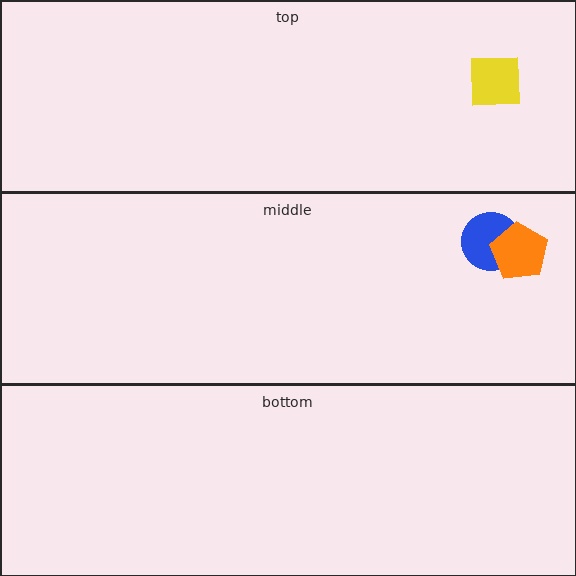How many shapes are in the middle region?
2.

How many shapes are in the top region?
1.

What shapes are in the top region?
The yellow square.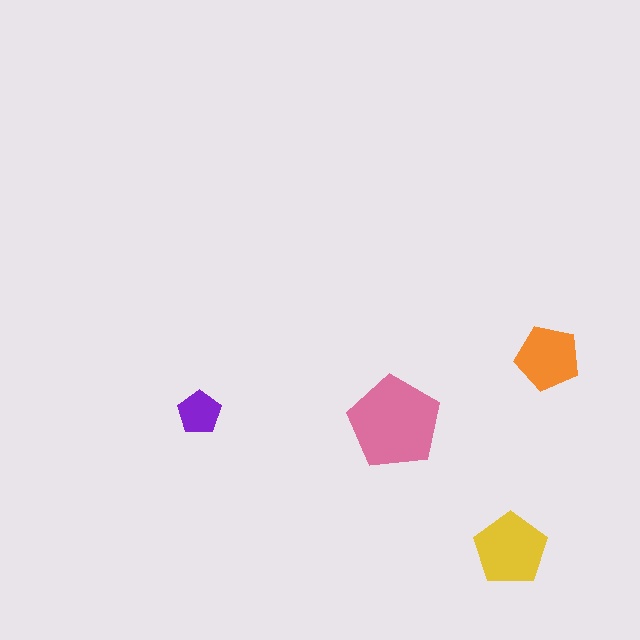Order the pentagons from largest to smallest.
the pink one, the yellow one, the orange one, the purple one.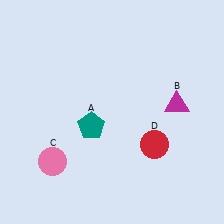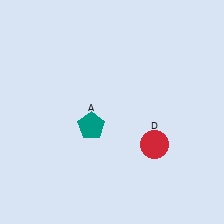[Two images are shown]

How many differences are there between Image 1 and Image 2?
There are 2 differences between the two images.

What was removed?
The magenta triangle (B), the pink circle (C) were removed in Image 2.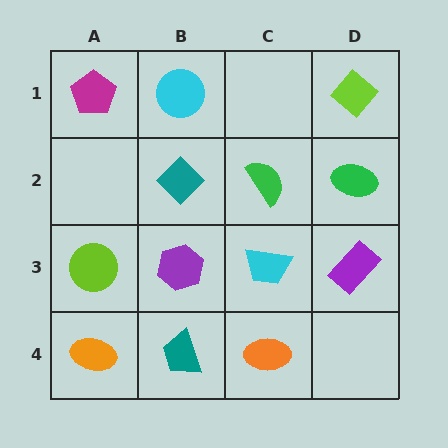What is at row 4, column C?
An orange ellipse.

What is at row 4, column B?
A teal trapezoid.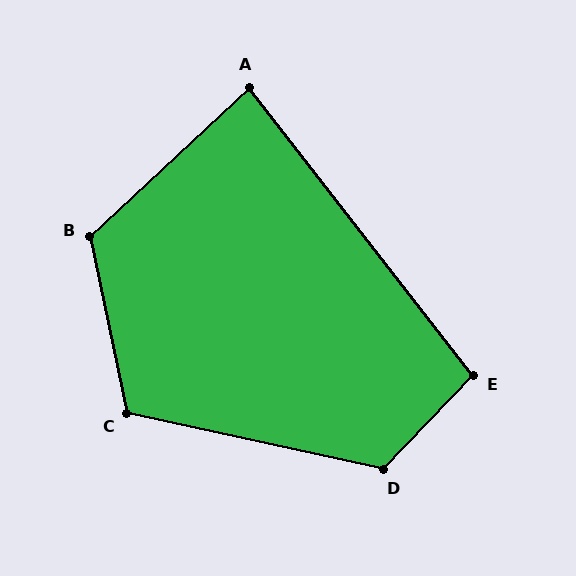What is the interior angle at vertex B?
Approximately 121 degrees (obtuse).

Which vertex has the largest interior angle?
D, at approximately 122 degrees.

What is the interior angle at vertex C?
Approximately 114 degrees (obtuse).